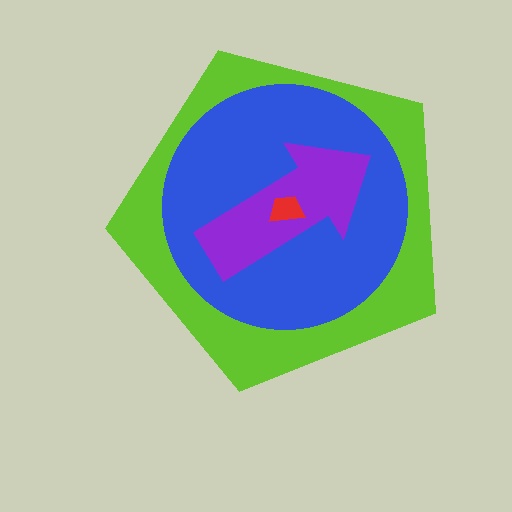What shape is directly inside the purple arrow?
The red trapezoid.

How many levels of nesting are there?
4.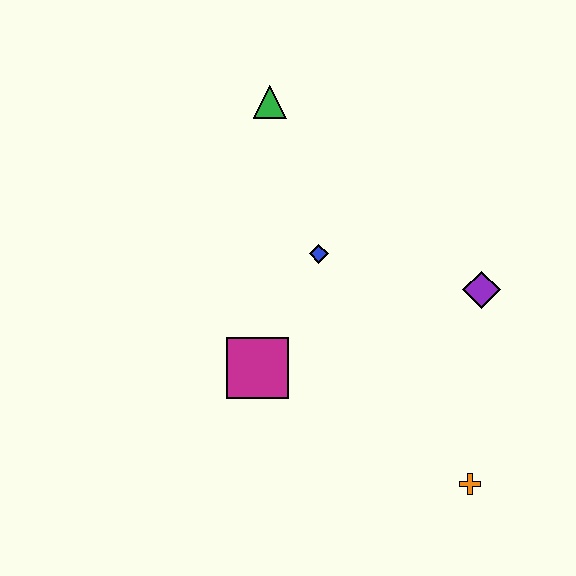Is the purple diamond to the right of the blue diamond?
Yes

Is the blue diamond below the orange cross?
No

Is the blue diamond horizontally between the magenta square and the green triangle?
No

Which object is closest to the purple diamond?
The blue diamond is closest to the purple diamond.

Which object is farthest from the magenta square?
The green triangle is farthest from the magenta square.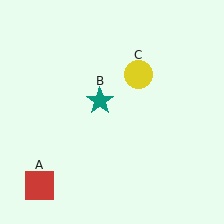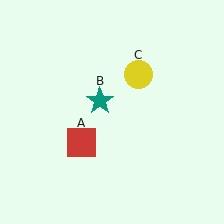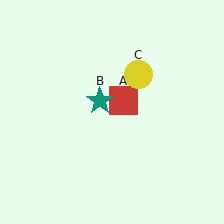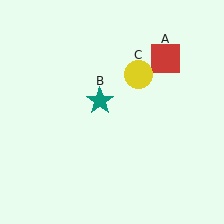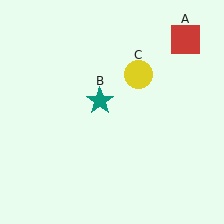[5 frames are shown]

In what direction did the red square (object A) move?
The red square (object A) moved up and to the right.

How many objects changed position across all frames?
1 object changed position: red square (object A).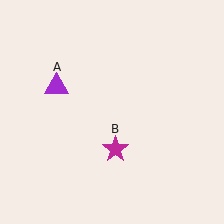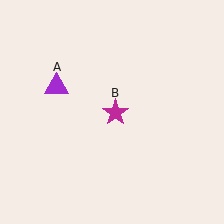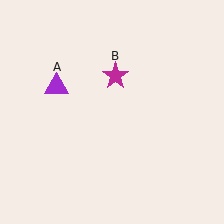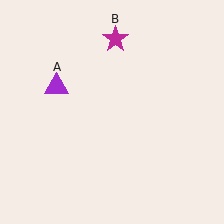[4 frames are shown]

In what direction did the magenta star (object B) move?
The magenta star (object B) moved up.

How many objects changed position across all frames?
1 object changed position: magenta star (object B).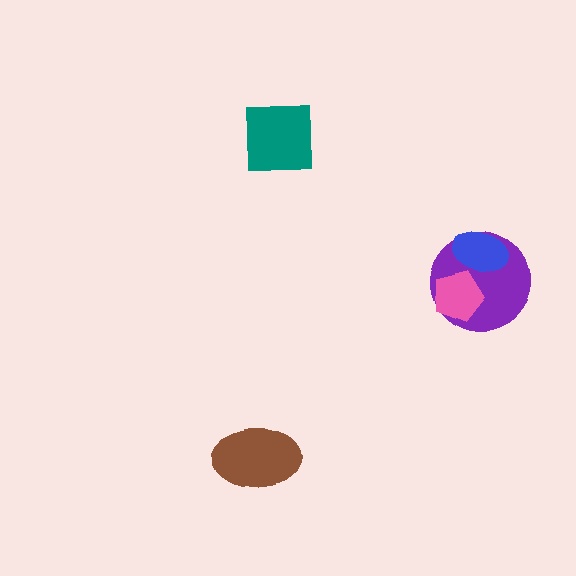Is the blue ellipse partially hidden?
Yes, it is partially covered by another shape.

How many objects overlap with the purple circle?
2 objects overlap with the purple circle.